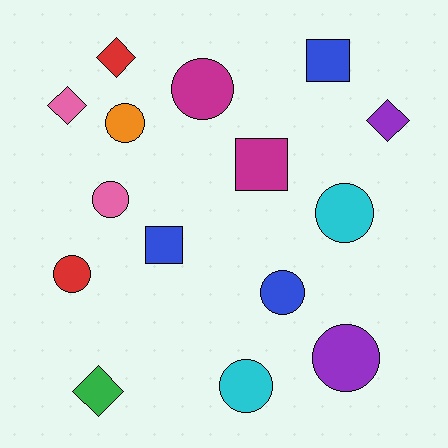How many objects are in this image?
There are 15 objects.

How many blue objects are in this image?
There are 3 blue objects.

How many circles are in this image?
There are 8 circles.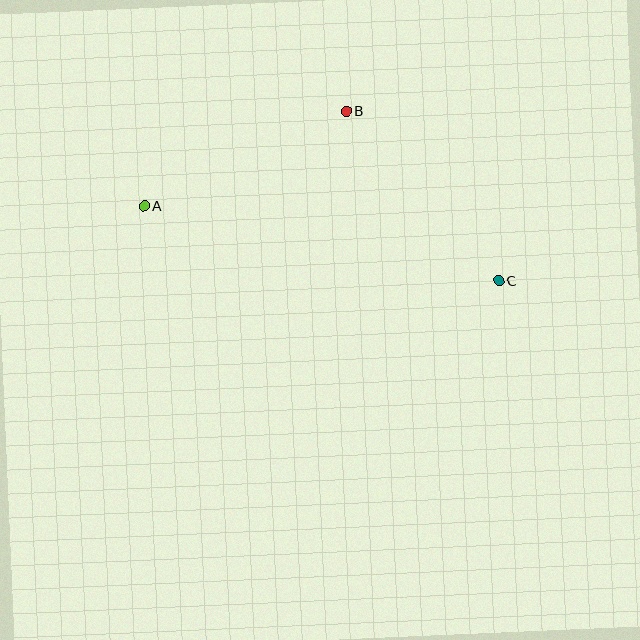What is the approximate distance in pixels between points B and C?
The distance between B and C is approximately 228 pixels.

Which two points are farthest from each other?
Points A and C are farthest from each other.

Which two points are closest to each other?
Points A and B are closest to each other.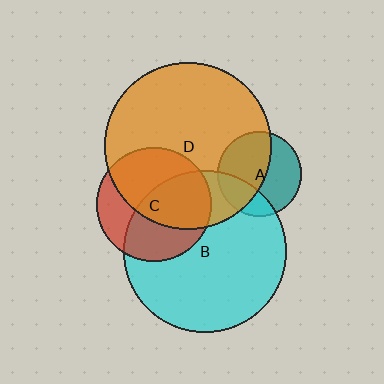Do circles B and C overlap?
Yes.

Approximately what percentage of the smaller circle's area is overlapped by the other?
Approximately 55%.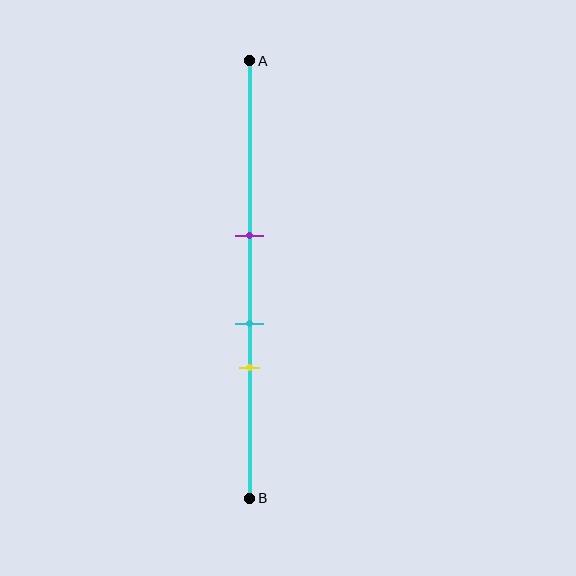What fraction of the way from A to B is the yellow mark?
The yellow mark is approximately 70% (0.7) of the way from A to B.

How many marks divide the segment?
There are 3 marks dividing the segment.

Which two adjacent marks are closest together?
The cyan and yellow marks are the closest adjacent pair.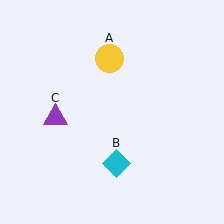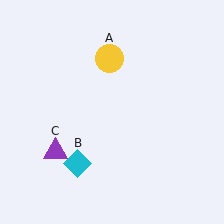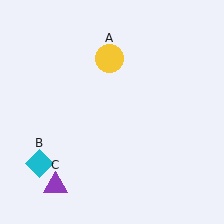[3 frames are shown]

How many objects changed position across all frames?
2 objects changed position: cyan diamond (object B), purple triangle (object C).